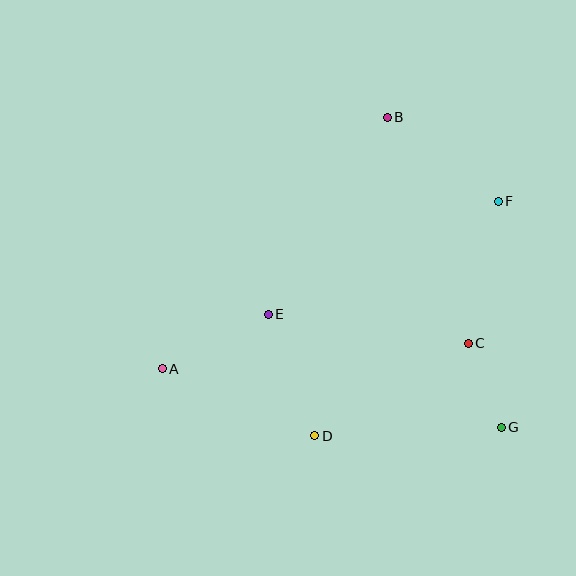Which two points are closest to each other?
Points C and G are closest to each other.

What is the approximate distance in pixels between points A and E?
The distance between A and E is approximately 119 pixels.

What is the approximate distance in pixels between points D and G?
The distance between D and G is approximately 187 pixels.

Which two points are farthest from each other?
Points A and F are farthest from each other.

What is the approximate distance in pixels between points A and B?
The distance between A and B is approximately 337 pixels.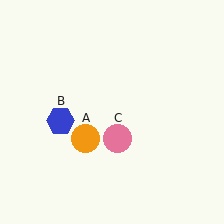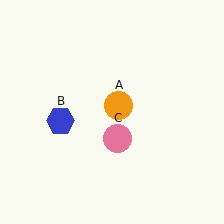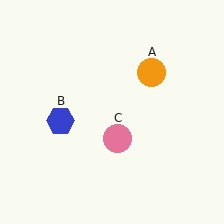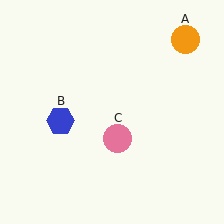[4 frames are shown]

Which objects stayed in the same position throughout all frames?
Blue hexagon (object B) and pink circle (object C) remained stationary.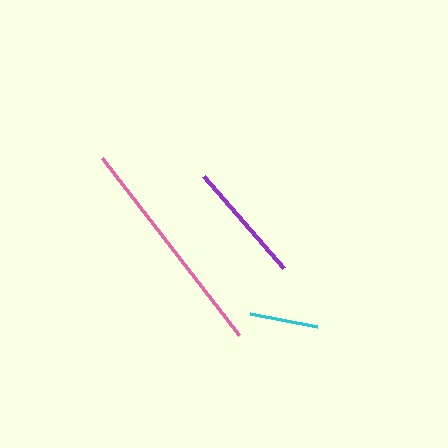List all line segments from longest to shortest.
From longest to shortest: pink, purple, cyan.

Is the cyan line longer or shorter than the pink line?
The pink line is longer than the cyan line.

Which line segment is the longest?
The pink line is the longest at approximately 224 pixels.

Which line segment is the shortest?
The cyan line is the shortest at approximately 68 pixels.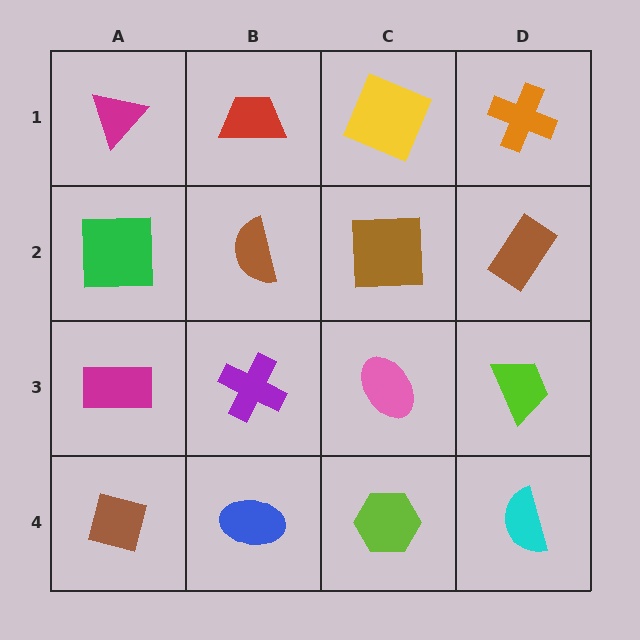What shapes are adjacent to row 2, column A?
A magenta triangle (row 1, column A), a magenta rectangle (row 3, column A), a brown semicircle (row 2, column B).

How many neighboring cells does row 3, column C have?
4.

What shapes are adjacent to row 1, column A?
A green square (row 2, column A), a red trapezoid (row 1, column B).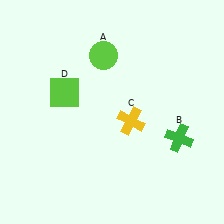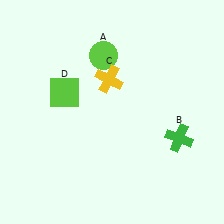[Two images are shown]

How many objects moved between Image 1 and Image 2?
1 object moved between the two images.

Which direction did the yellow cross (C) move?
The yellow cross (C) moved up.